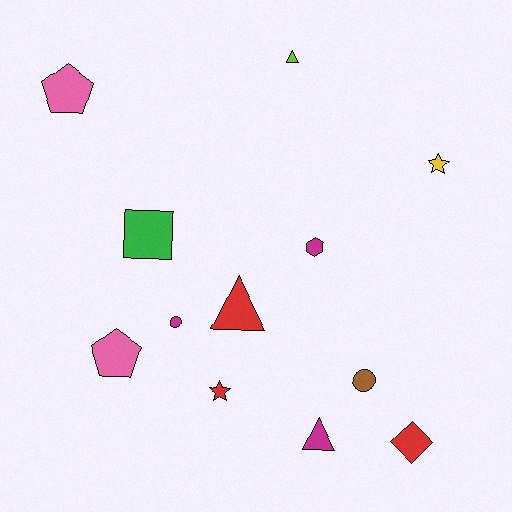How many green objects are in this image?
There is 1 green object.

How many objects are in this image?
There are 12 objects.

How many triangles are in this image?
There are 3 triangles.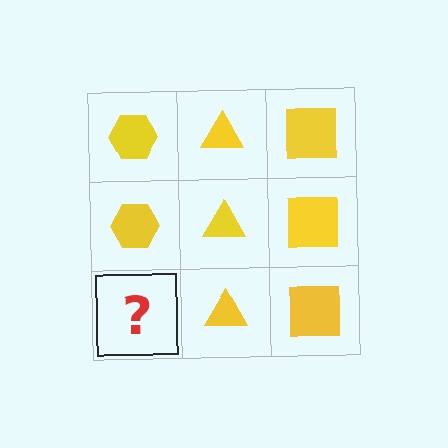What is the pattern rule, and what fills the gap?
The rule is that each column has a consistent shape. The gap should be filled with a yellow hexagon.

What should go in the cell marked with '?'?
The missing cell should contain a yellow hexagon.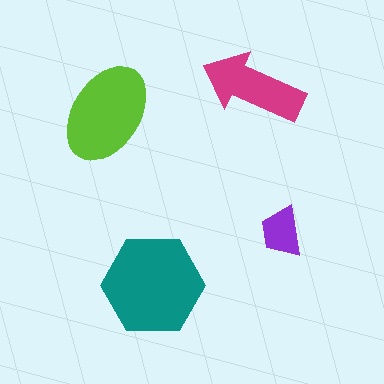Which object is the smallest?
The purple trapezoid.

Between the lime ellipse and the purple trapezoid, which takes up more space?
The lime ellipse.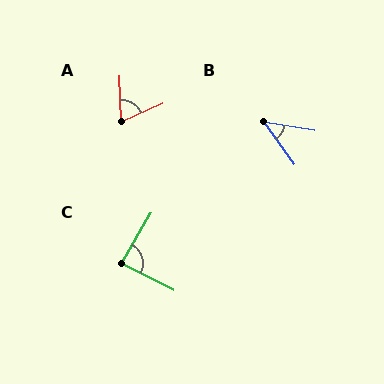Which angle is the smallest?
B, at approximately 46 degrees.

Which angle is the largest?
C, at approximately 87 degrees.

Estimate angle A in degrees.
Approximately 68 degrees.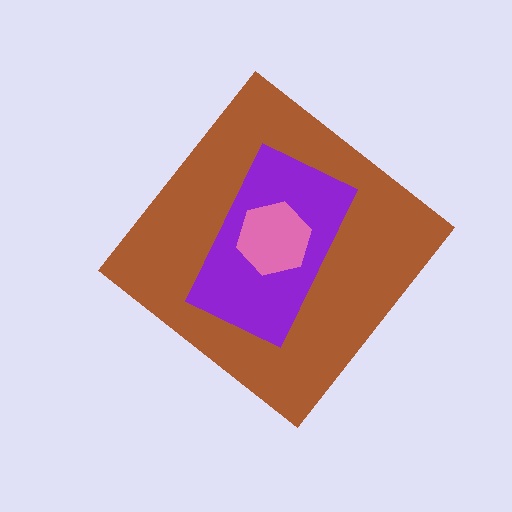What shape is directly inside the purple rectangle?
The pink hexagon.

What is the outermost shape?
The brown diamond.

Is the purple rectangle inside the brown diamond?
Yes.